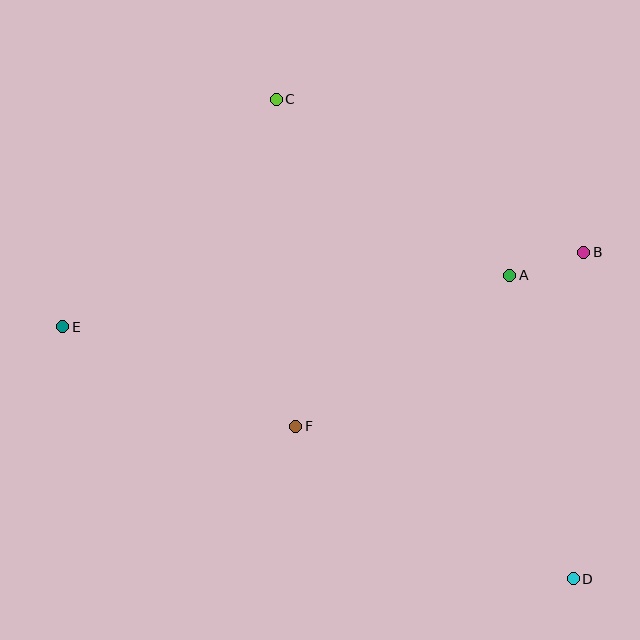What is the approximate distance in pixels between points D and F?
The distance between D and F is approximately 316 pixels.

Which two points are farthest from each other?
Points D and E are farthest from each other.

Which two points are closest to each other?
Points A and B are closest to each other.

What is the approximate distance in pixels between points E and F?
The distance between E and F is approximately 254 pixels.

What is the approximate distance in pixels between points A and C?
The distance between A and C is approximately 293 pixels.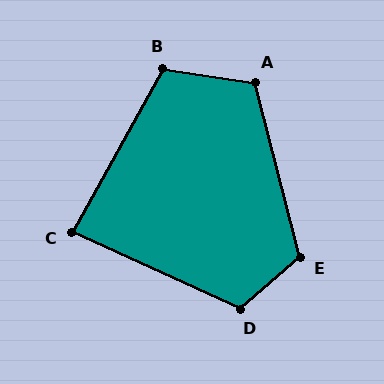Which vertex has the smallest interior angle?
C, at approximately 86 degrees.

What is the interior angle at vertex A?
Approximately 113 degrees (obtuse).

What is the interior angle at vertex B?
Approximately 111 degrees (obtuse).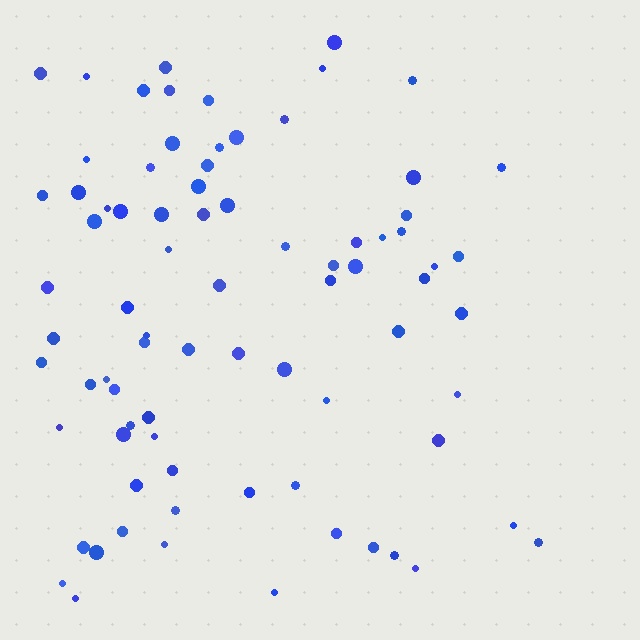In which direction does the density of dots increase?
From right to left, with the left side densest.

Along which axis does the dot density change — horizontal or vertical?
Horizontal.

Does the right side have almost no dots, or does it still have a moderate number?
Still a moderate number, just noticeably fewer than the left.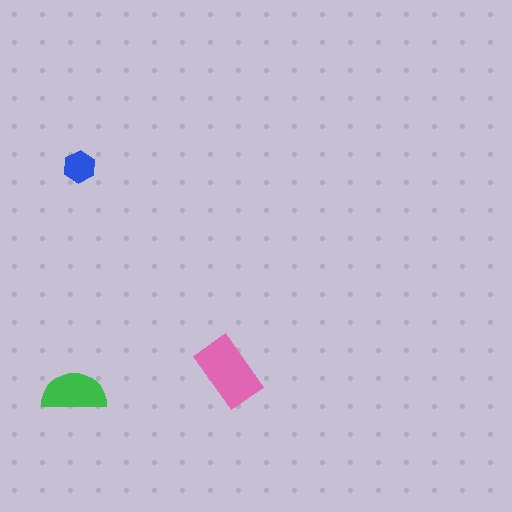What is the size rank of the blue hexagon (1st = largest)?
3rd.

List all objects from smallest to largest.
The blue hexagon, the green semicircle, the pink rectangle.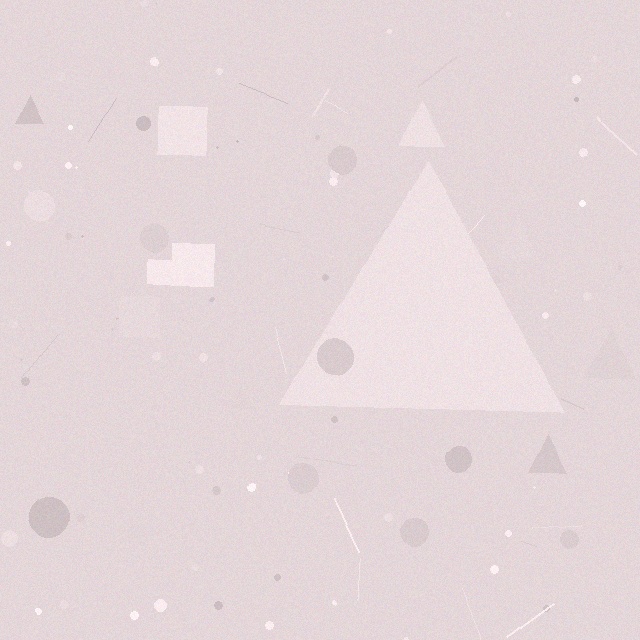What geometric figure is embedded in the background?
A triangle is embedded in the background.